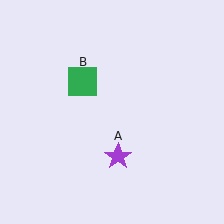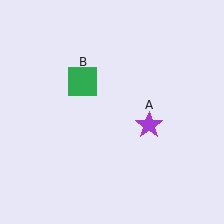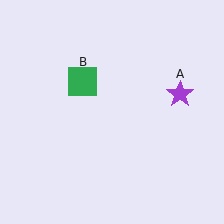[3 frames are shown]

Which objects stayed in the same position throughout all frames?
Green square (object B) remained stationary.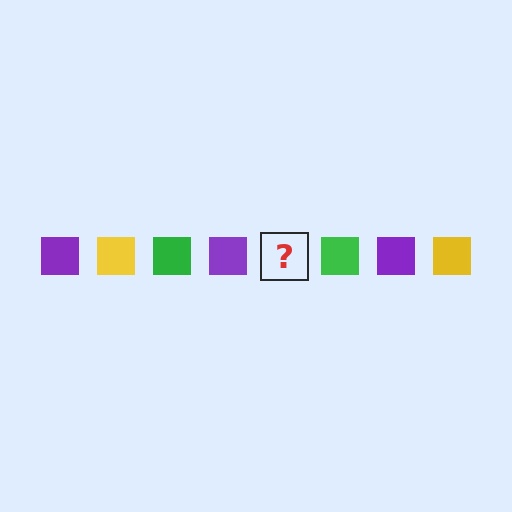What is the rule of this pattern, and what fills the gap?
The rule is that the pattern cycles through purple, yellow, green squares. The gap should be filled with a yellow square.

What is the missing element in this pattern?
The missing element is a yellow square.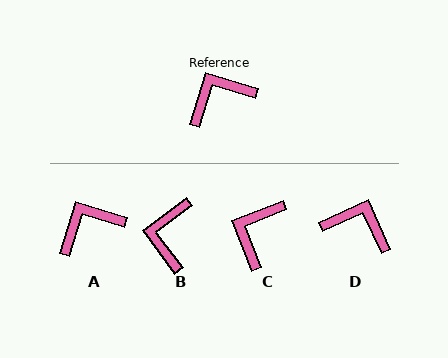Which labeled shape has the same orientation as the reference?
A.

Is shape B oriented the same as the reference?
No, it is off by about 54 degrees.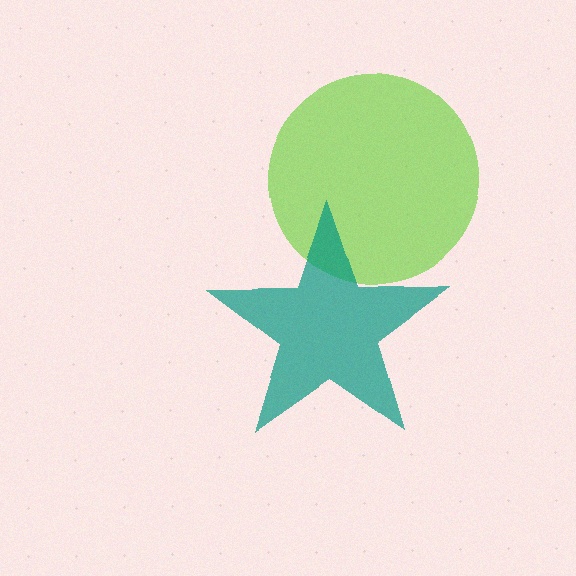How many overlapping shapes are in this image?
There are 2 overlapping shapes in the image.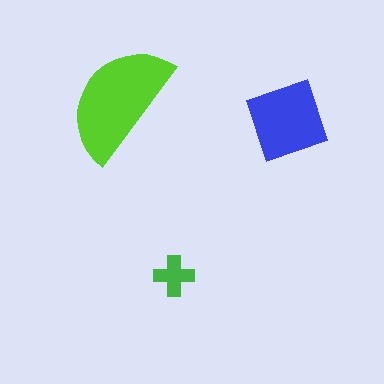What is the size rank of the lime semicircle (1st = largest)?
1st.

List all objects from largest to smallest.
The lime semicircle, the blue diamond, the green cross.